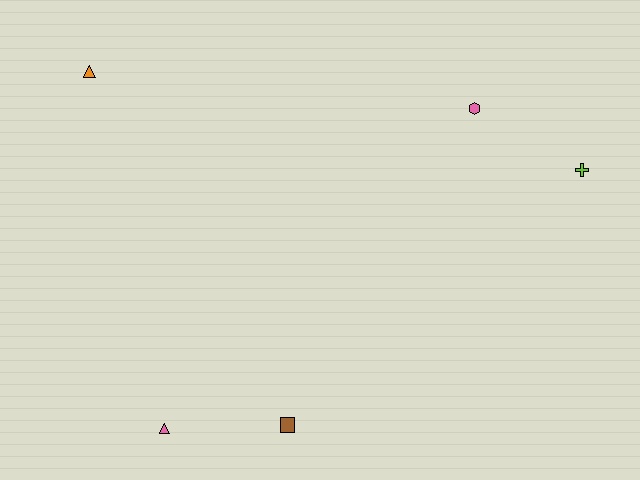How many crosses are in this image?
There is 1 cross.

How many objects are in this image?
There are 5 objects.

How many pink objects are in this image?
There are 2 pink objects.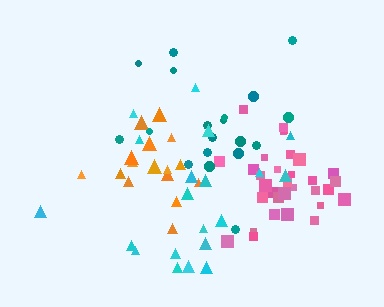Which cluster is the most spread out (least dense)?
Cyan.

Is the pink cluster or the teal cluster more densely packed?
Pink.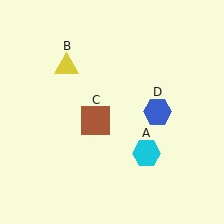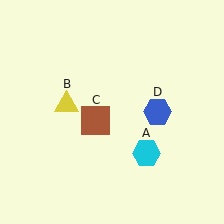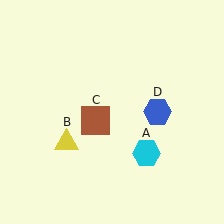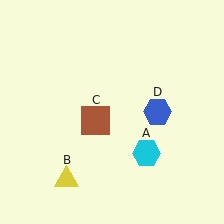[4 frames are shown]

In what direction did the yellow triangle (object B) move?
The yellow triangle (object B) moved down.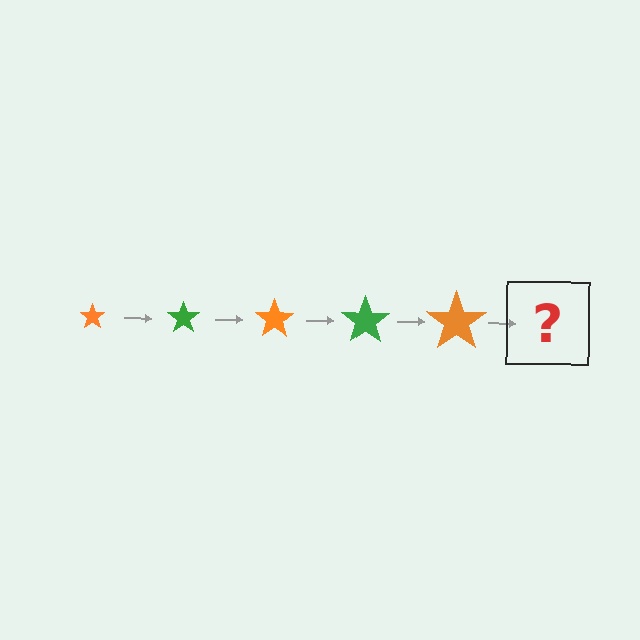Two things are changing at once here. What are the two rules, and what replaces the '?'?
The two rules are that the star grows larger each step and the color cycles through orange and green. The '?' should be a green star, larger than the previous one.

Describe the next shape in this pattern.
It should be a green star, larger than the previous one.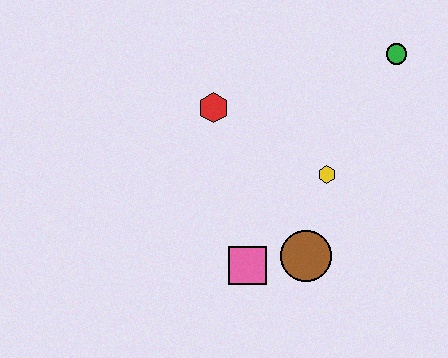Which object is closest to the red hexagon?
The yellow hexagon is closest to the red hexagon.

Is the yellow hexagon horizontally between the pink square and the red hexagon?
No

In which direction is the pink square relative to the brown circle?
The pink square is to the left of the brown circle.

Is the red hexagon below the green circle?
Yes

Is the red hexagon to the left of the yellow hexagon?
Yes